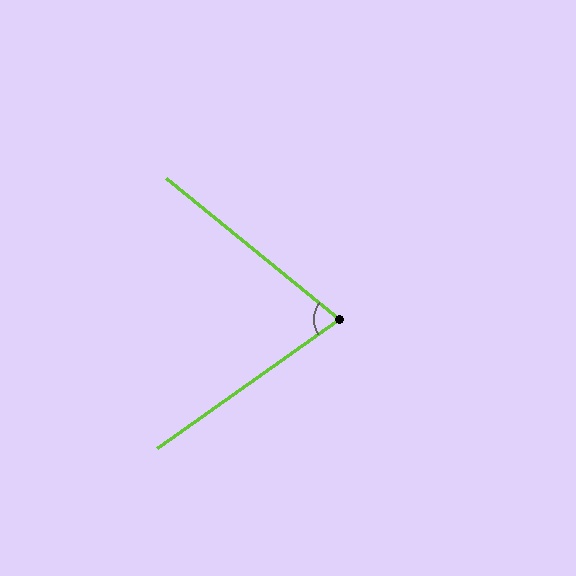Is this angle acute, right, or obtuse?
It is acute.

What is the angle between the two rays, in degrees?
Approximately 74 degrees.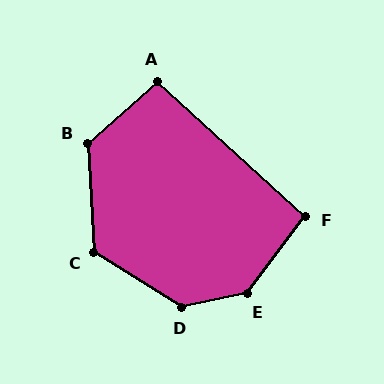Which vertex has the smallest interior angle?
F, at approximately 96 degrees.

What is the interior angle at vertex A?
Approximately 96 degrees (obtuse).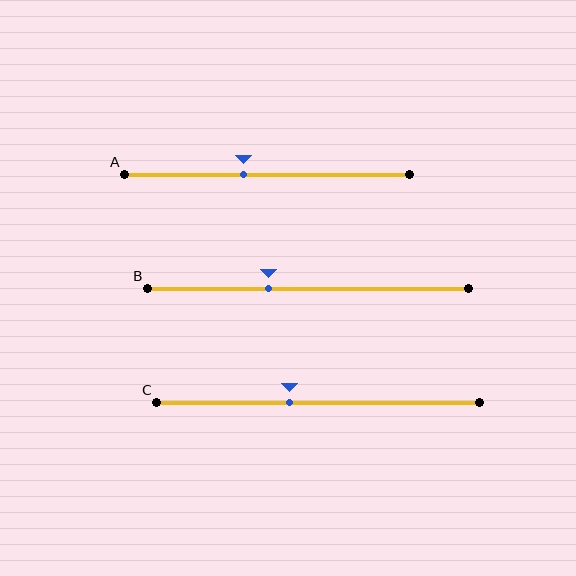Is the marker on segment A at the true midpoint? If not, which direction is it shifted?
No, the marker on segment A is shifted to the left by about 8% of the segment length.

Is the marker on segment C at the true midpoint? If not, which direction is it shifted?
No, the marker on segment C is shifted to the left by about 9% of the segment length.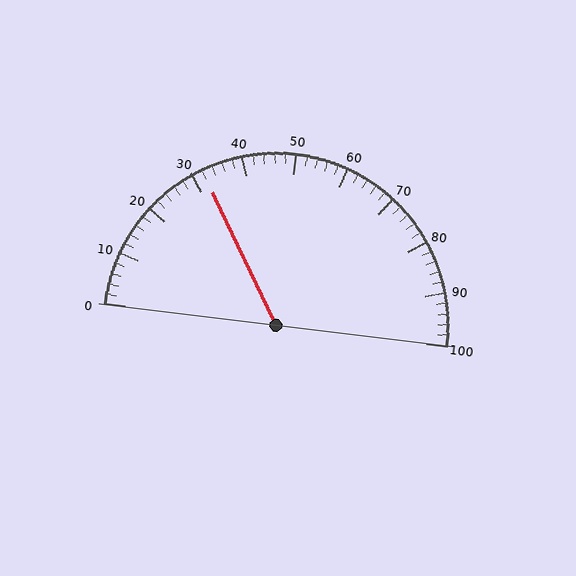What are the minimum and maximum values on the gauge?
The gauge ranges from 0 to 100.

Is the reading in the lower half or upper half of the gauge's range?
The reading is in the lower half of the range (0 to 100).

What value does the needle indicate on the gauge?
The needle indicates approximately 32.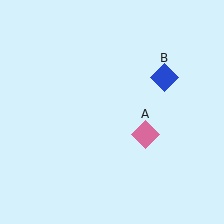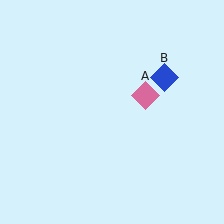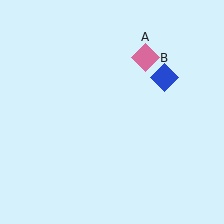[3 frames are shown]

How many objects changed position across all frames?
1 object changed position: pink diamond (object A).